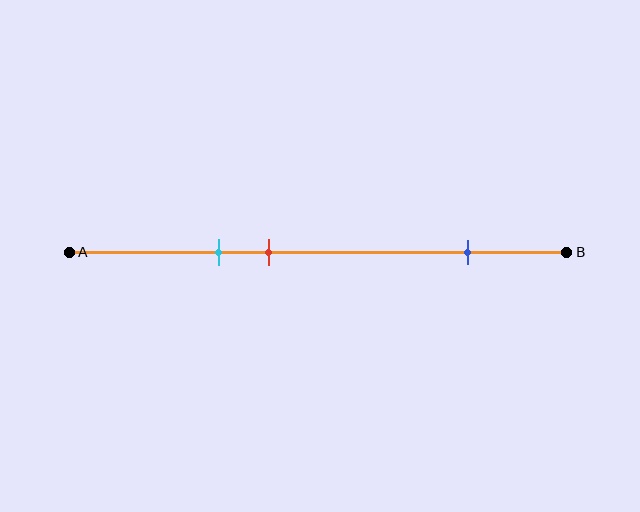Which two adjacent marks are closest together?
The cyan and red marks are the closest adjacent pair.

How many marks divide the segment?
There are 3 marks dividing the segment.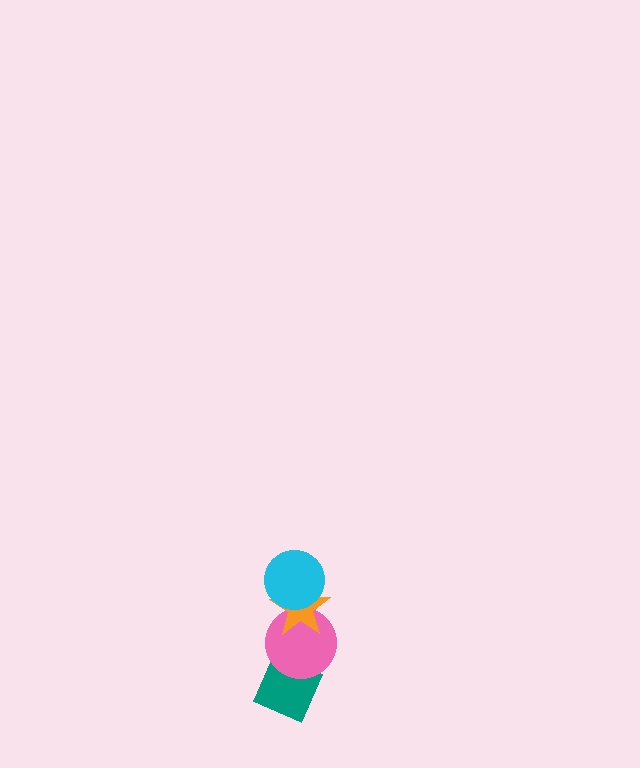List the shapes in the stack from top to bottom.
From top to bottom: the cyan circle, the orange star, the pink circle, the teal diamond.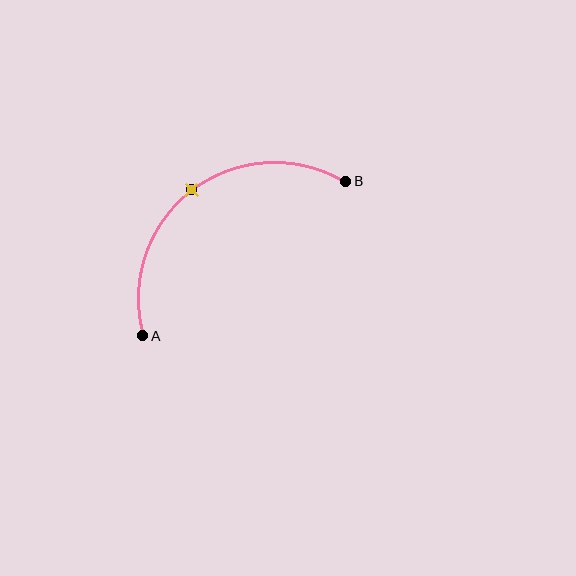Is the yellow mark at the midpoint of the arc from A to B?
Yes. The yellow mark lies on the arc at equal arc-length from both A and B — it is the arc midpoint.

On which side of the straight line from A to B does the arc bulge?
The arc bulges above and to the left of the straight line connecting A and B.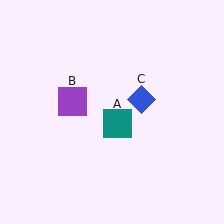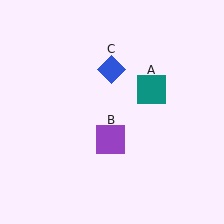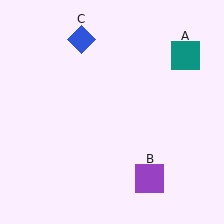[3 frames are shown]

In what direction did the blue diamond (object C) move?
The blue diamond (object C) moved up and to the left.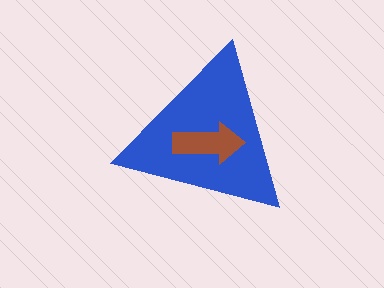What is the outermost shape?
The blue triangle.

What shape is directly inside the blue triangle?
The brown arrow.